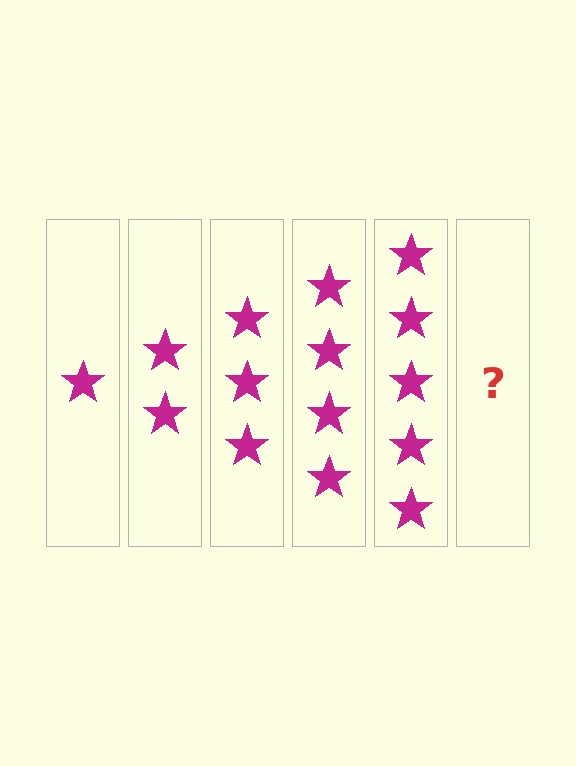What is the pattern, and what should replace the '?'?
The pattern is that each step adds one more star. The '?' should be 6 stars.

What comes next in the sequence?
The next element should be 6 stars.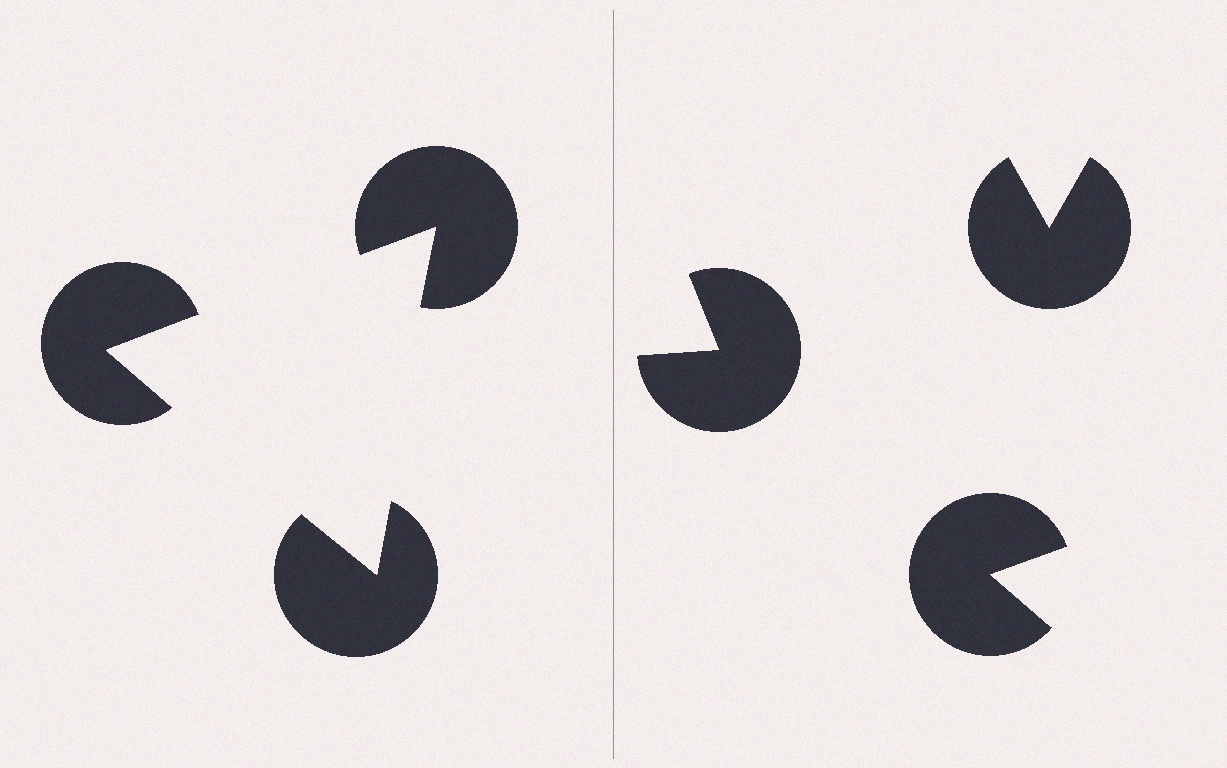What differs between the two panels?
The pac-man discs are positioned identically on both sides; only the wedge orientations differ. On the left they align to a triangle; on the right they are misaligned.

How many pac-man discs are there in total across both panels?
6 — 3 on each side.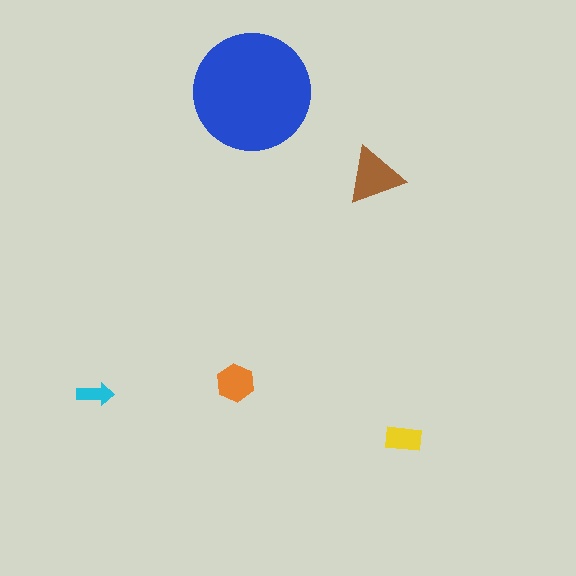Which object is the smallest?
The cyan arrow.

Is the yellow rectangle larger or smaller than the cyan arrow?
Larger.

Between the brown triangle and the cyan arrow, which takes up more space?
The brown triangle.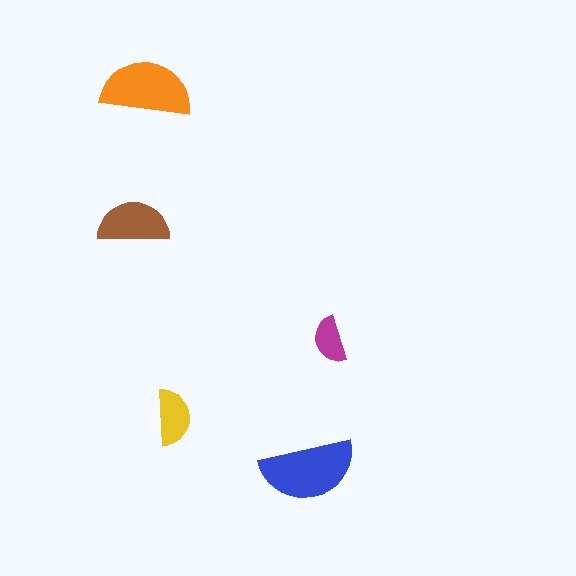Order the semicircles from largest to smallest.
the blue one, the orange one, the brown one, the yellow one, the magenta one.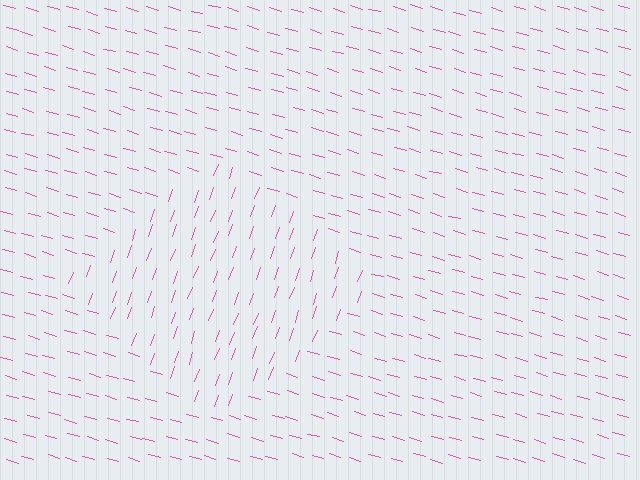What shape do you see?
I see a diamond.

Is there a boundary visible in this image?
Yes, there is a texture boundary formed by a change in line orientation.